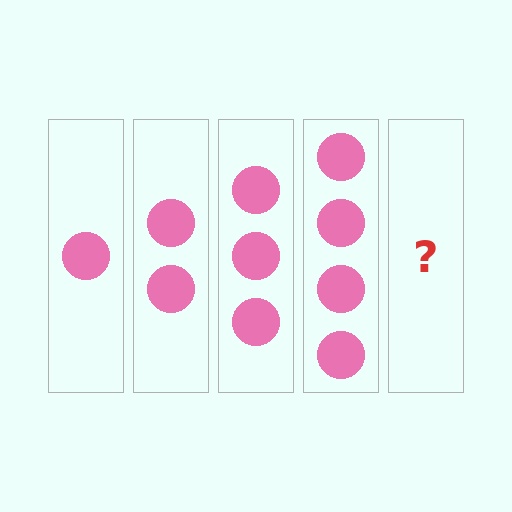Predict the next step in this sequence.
The next step is 5 circles.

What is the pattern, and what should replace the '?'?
The pattern is that each step adds one more circle. The '?' should be 5 circles.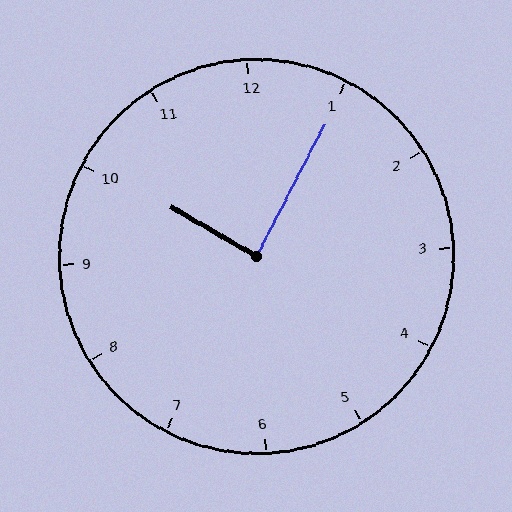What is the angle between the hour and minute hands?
Approximately 88 degrees.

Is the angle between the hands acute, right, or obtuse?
It is right.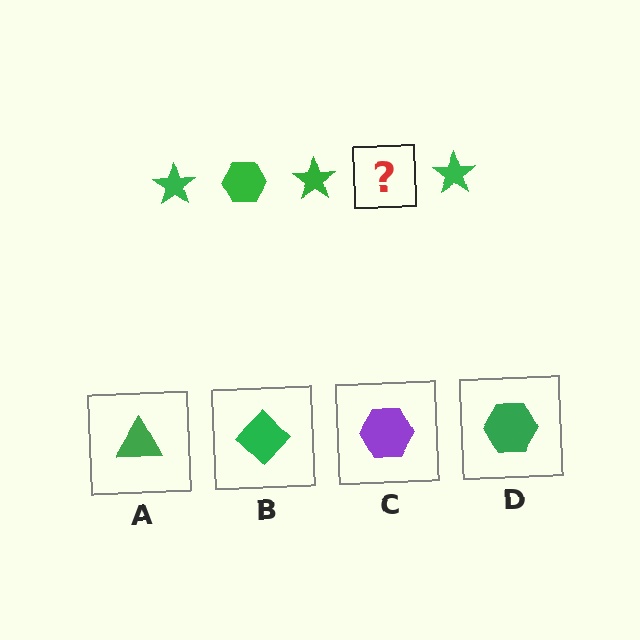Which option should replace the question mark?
Option D.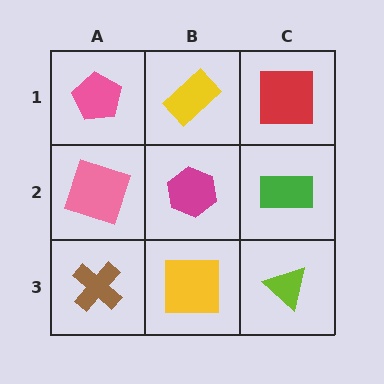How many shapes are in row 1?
3 shapes.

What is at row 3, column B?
A yellow square.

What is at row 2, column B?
A magenta hexagon.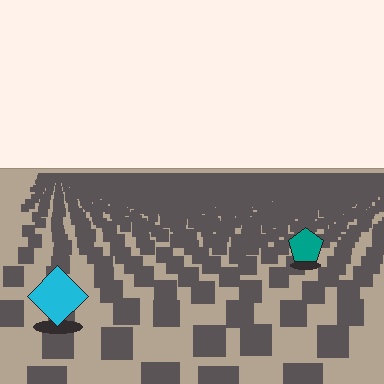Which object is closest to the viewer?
The cyan diamond is closest. The texture marks near it are larger and more spread out.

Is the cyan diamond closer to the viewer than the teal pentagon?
Yes. The cyan diamond is closer — you can tell from the texture gradient: the ground texture is coarser near it.